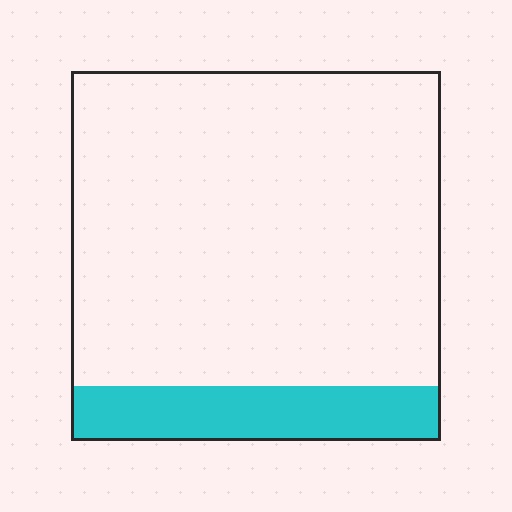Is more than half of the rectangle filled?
No.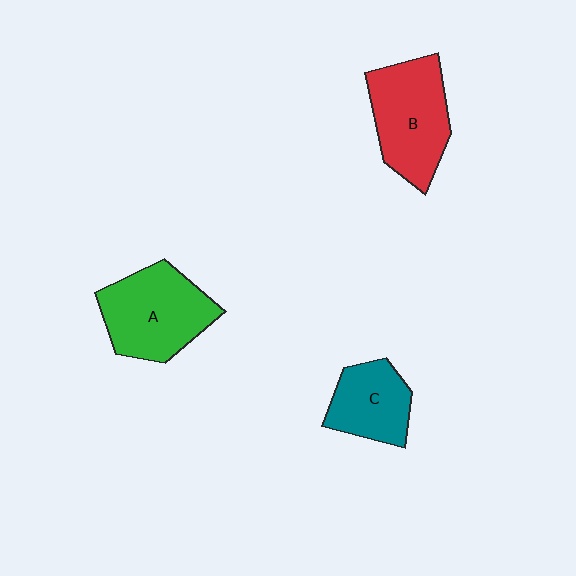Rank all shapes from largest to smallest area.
From largest to smallest: A (green), B (red), C (teal).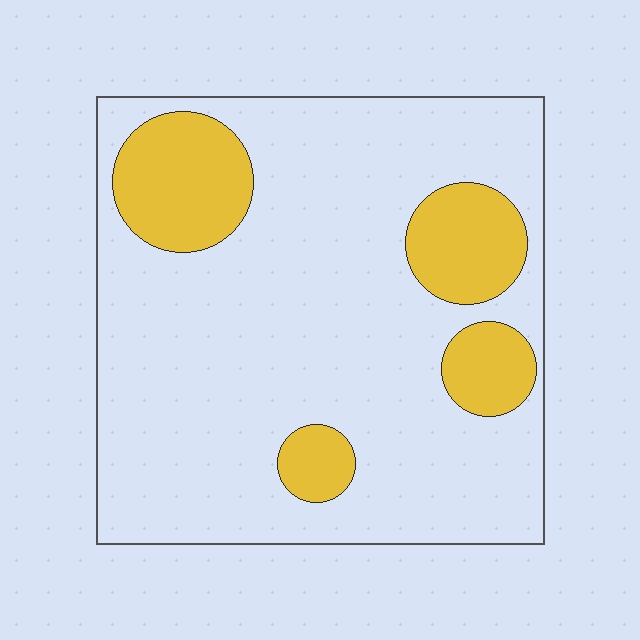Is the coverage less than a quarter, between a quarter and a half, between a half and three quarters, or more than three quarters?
Less than a quarter.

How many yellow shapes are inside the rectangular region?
4.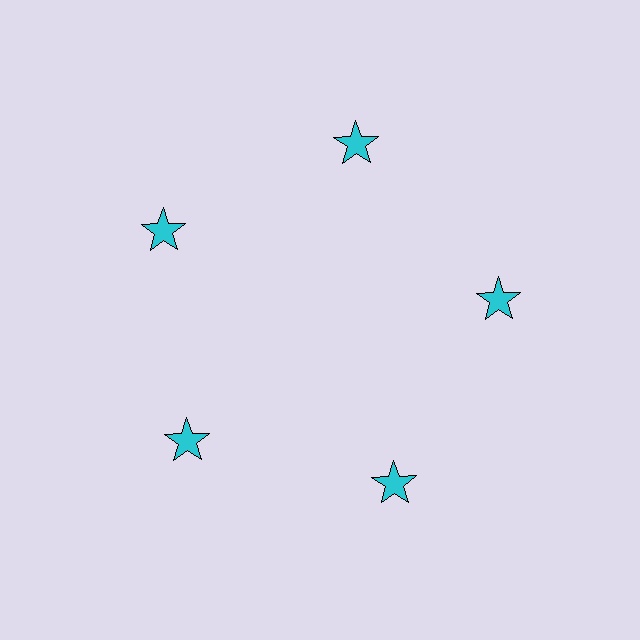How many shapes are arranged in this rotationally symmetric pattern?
There are 5 shapes, arranged in 5 groups of 1.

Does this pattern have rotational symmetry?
Yes, this pattern has 5-fold rotational symmetry. It looks the same after rotating 72 degrees around the center.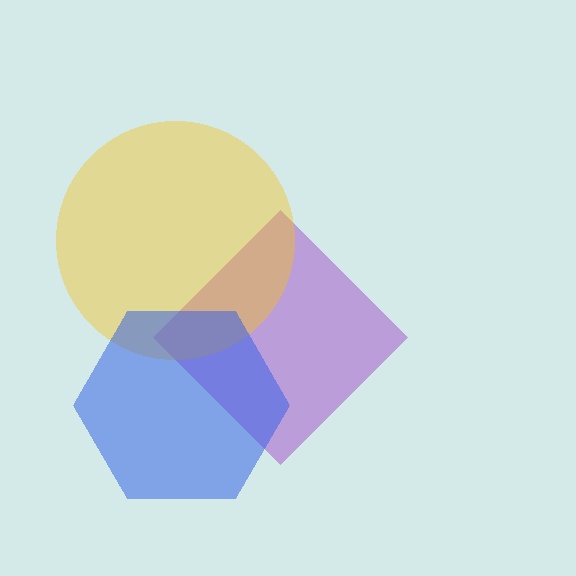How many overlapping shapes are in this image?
There are 3 overlapping shapes in the image.